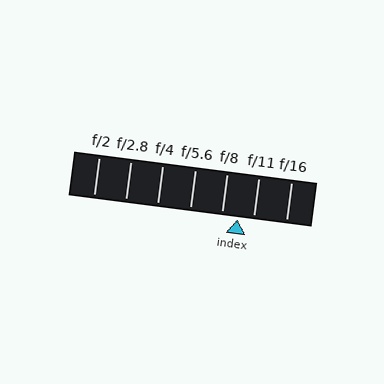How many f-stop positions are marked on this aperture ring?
There are 7 f-stop positions marked.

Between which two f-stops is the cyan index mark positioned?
The index mark is between f/8 and f/11.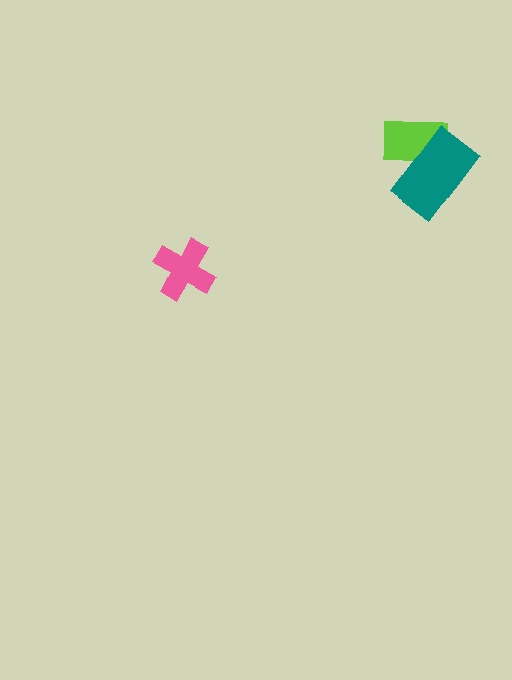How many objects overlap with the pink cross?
0 objects overlap with the pink cross.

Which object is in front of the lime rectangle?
The teal rectangle is in front of the lime rectangle.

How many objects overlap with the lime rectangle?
1 object overlaps with the lime rectangle.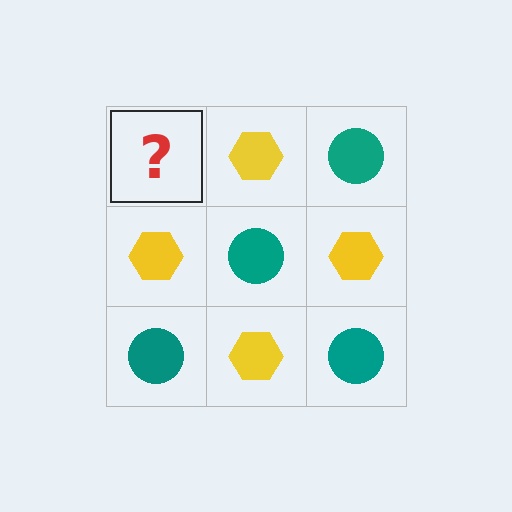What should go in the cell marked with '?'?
The missing cell should contain a teal circle.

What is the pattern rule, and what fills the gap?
The rule is that it alternates teal circle and yellow hexagon in a checkerboard pattern. The gap should be filled with a teal circle.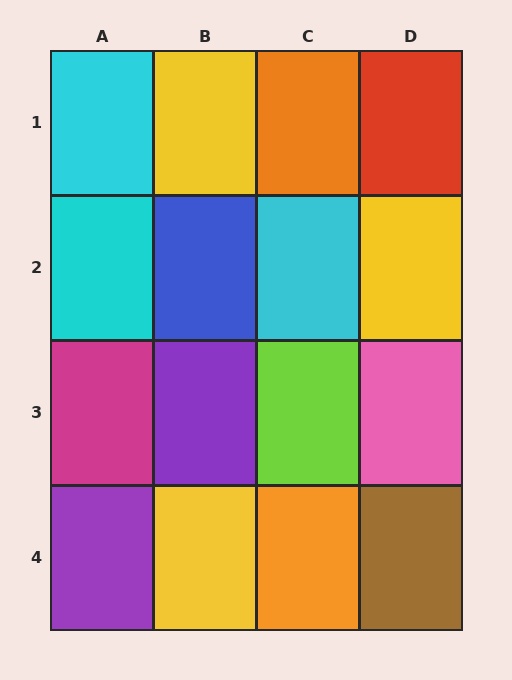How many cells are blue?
1 cell is blue.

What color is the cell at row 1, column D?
Red.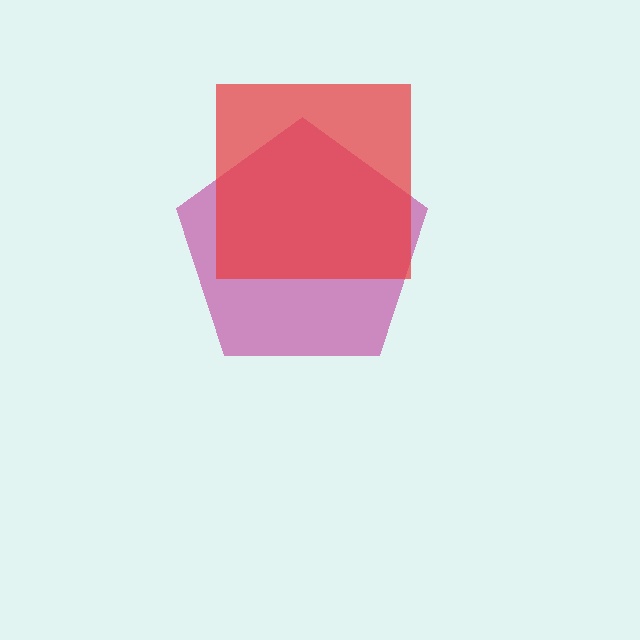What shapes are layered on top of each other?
The layered shapes are: a magenta pentagon, a red square.